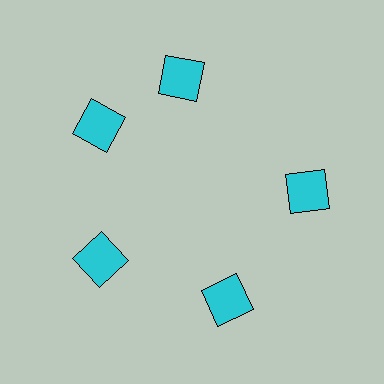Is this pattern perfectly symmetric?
No. The 5 cyan squares are arranged in a ring, but one element near the 1 o'clock position is rotated out of alignment along the ring, breaking the 5-fold rotational symmetry.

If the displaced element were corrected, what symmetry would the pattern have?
It would have 5-fold rotational symmetry — the pattern would map onto itself every 72 degrees.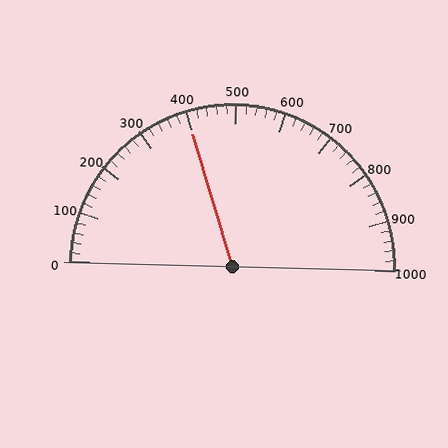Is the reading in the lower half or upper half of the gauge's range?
The reading is in the lower half of the range (0 to 1000).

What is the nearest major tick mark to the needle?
The nearest major tick mark is 400.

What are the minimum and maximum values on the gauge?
The gauge ranges from 0 to 1000.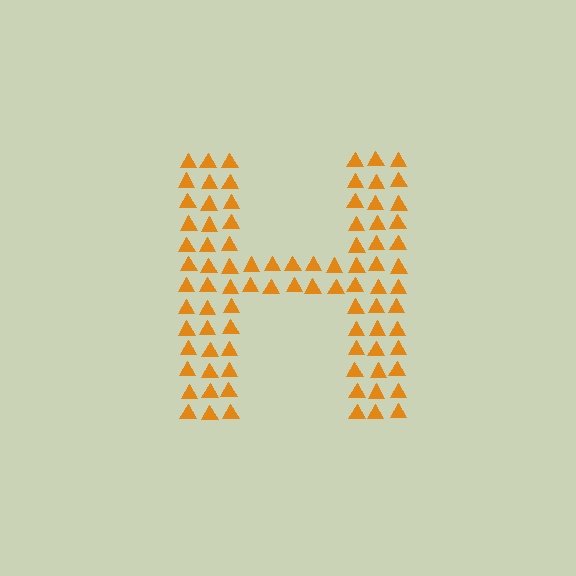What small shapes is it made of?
It is made of small triangles.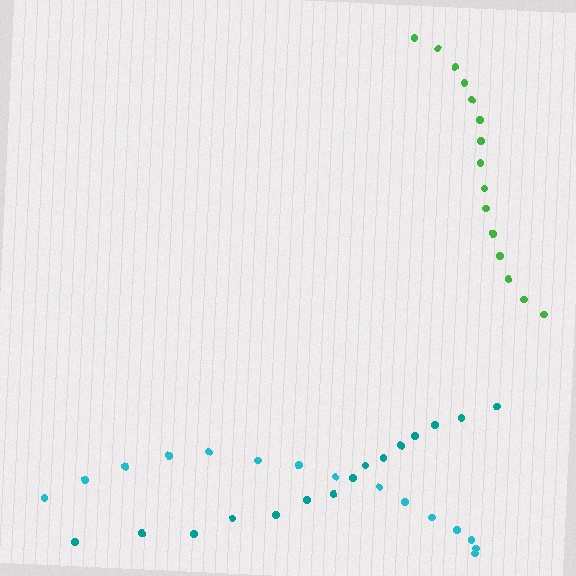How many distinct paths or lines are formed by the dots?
There are 3 distinct paths.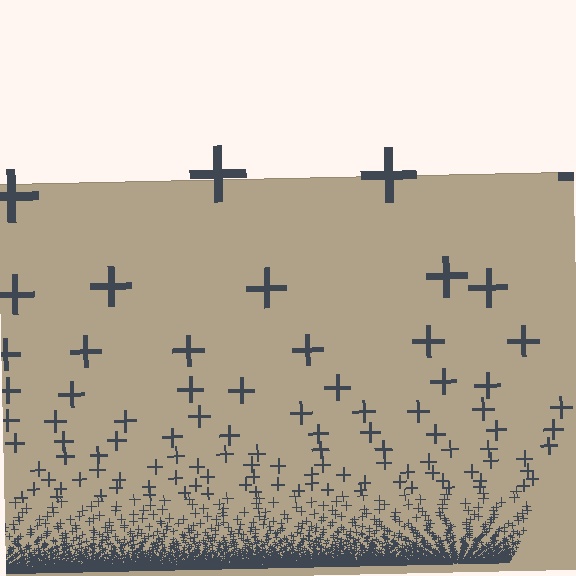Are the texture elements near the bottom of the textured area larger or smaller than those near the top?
Smaller. The gradient is inverted — elements near the bottom are smaller and denser.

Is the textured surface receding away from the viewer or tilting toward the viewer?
The surface appears to tilt toward the viewer. Texture elements get larger and sparser toward the top.